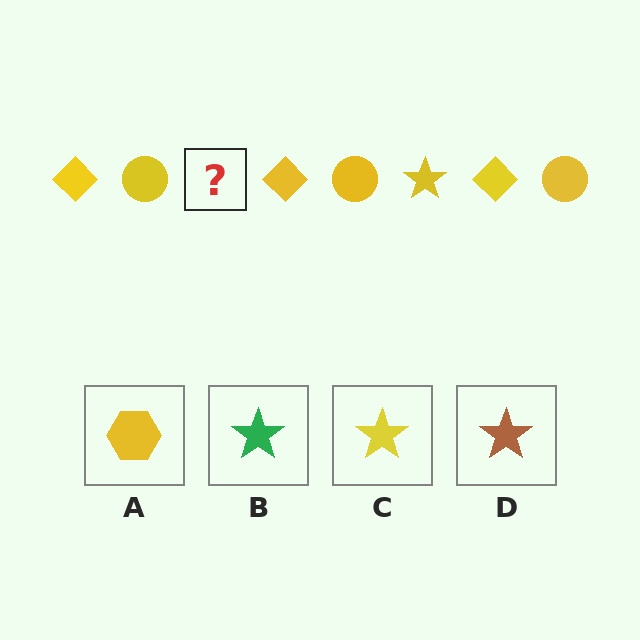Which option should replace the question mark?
Option C.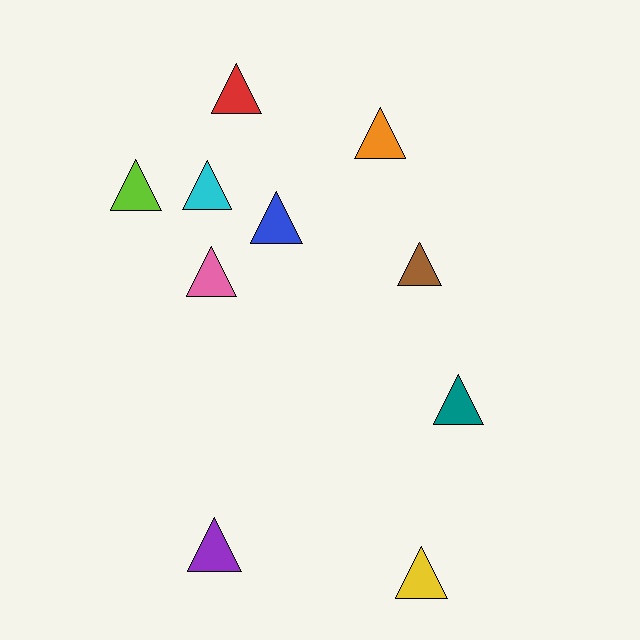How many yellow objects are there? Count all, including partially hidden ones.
There is 1 yellow object.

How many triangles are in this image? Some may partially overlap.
There are 10 triangles.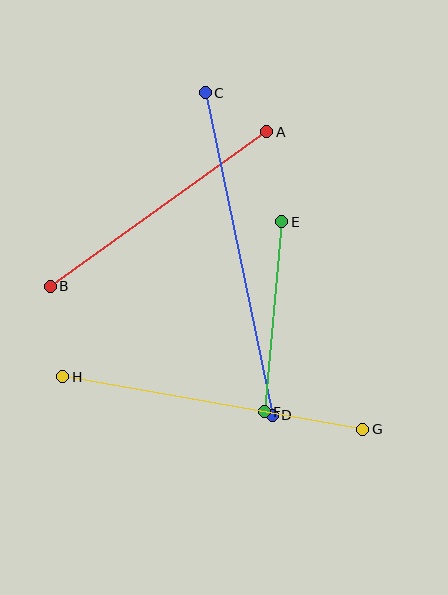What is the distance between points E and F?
The distance is approximately 191 pixels.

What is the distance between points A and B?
The distance is approximately 266 pixels.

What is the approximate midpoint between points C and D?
The midpoint is at approximately (239, 254) pixels.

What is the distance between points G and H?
The distance is approximately 304 pixels.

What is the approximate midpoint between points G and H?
The midpoint is at approximately (213, 403) pixels.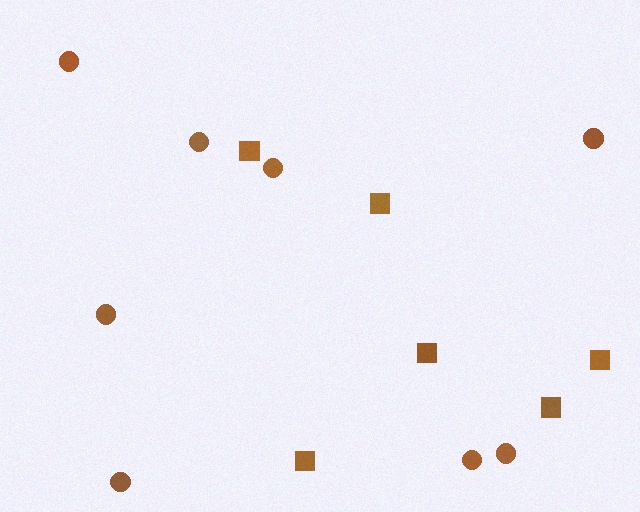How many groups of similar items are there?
There are 2 groups: one group of circles (8) and one group of squares (6).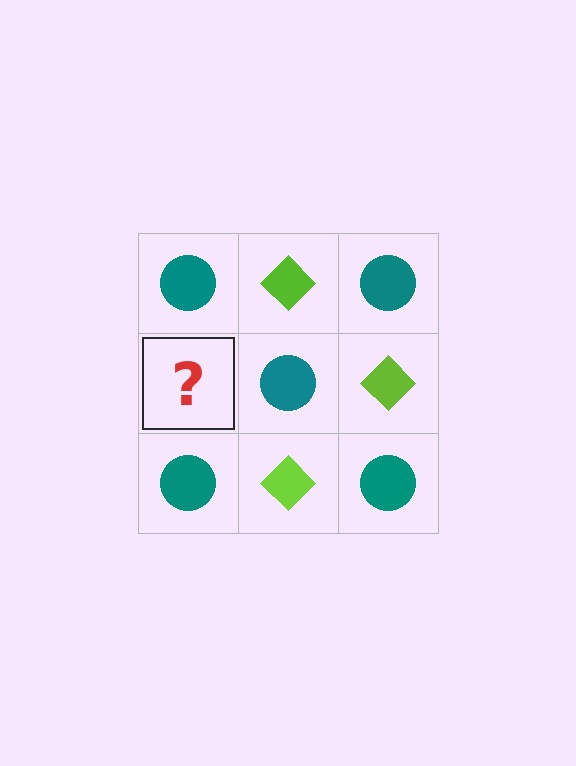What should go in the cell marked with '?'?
The missing cell should contain a lime diamond.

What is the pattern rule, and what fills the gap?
The rule is that it alternates teal circle and lime diamond in a checkerboard pattern. The gap should be filled with a lime diamond.